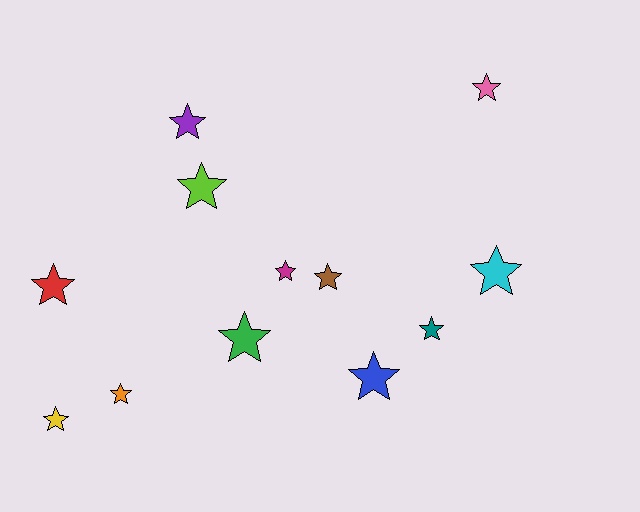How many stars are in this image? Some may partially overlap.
There are 12 stars.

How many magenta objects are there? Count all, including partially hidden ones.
There is 1 magenta object.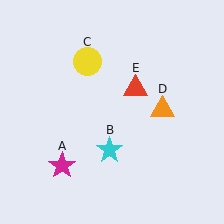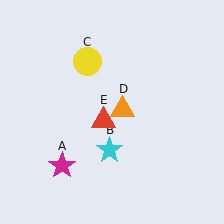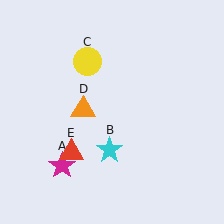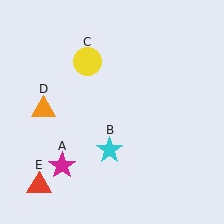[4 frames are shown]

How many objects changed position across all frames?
2 objects changed position: orange triangle (object D), red triangle (object E).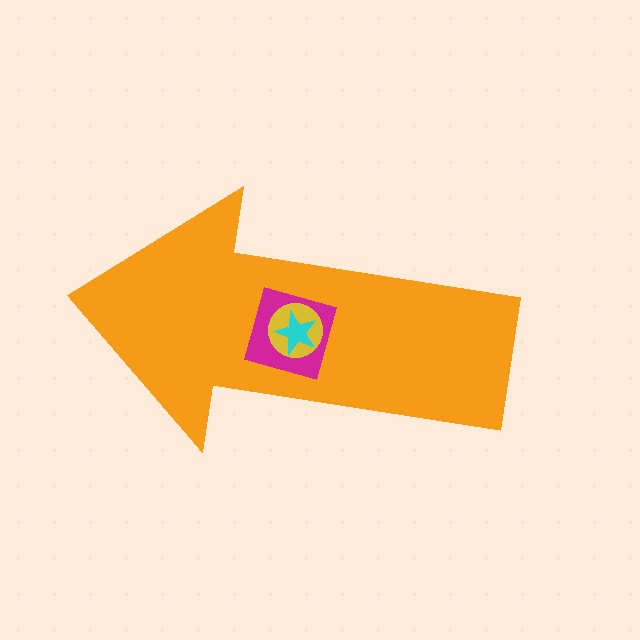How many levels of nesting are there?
4.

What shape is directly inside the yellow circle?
The cyan star.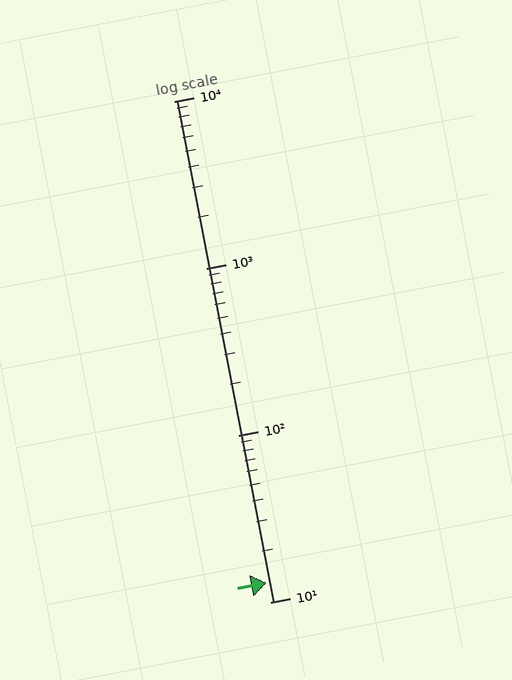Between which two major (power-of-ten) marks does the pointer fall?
The pointer is between 10 and 100.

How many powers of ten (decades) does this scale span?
The scale spans 3 decades, from 10 to 10000.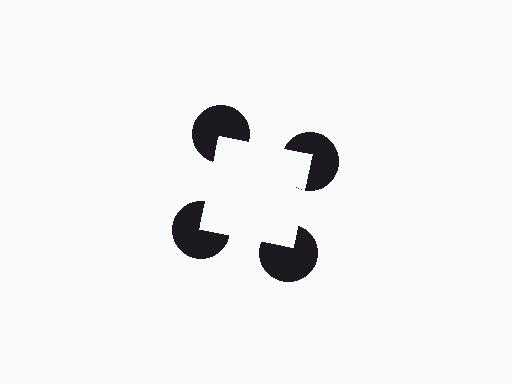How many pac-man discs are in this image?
There are 4 — one at each vertex of the illusory square.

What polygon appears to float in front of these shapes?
An illusory square — its edges are inferred from the aligned wedge cuts in the pac-man discs, not physically drawn.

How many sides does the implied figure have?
4 sides.